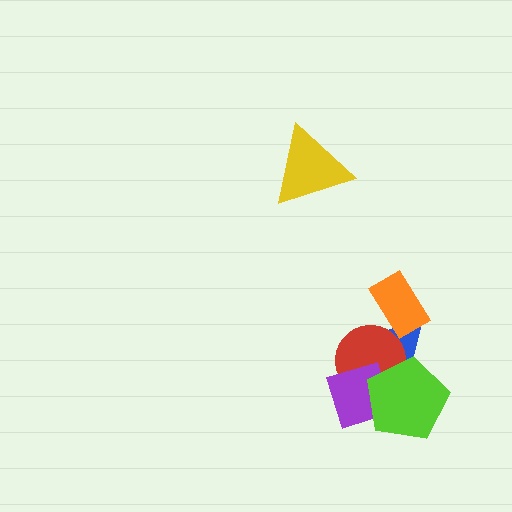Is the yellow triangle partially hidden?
No, no other shape covers it.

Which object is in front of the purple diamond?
The lime pentagon is in front of the purple diamond.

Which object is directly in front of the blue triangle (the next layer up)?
The red circle is directly in front of the blue triangle.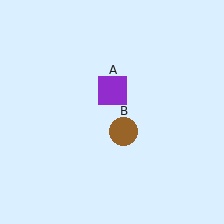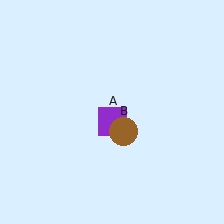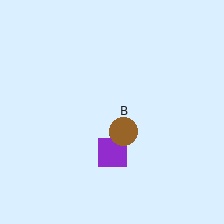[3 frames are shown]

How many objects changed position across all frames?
1 object changed position: purple square (object A).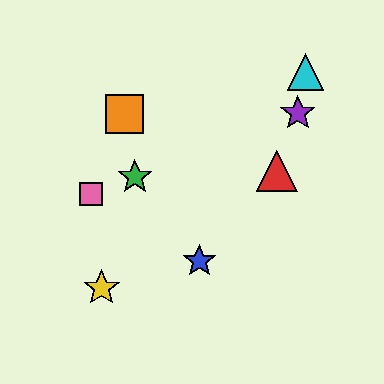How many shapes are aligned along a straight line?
3 shapes (the green star, the purple star, the pink square) are aligned along a straight line.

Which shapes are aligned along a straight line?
The green star, the purple star, the pink square are aligned along a straight line.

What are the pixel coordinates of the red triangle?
The red triangle is at (277, 171).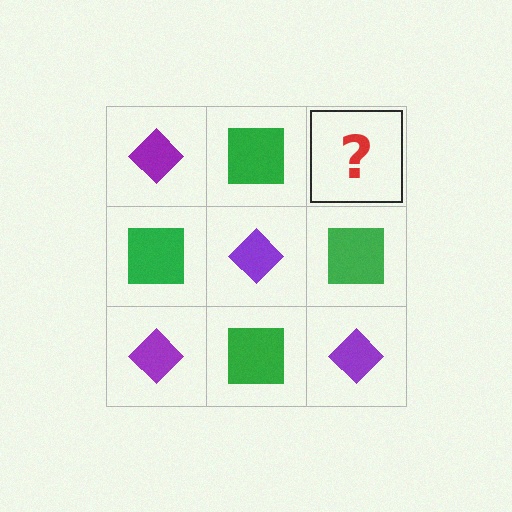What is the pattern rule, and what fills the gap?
The rule is that it alternates purple diamond and green square in a checkerboard pattern. The gap should be filled with a purple diamond.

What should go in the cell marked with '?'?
The missing cell should contain a purple diamond.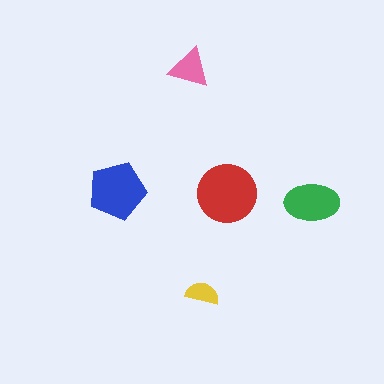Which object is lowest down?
The yellow semicircle is bottommost.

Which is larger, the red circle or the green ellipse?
The red circle.